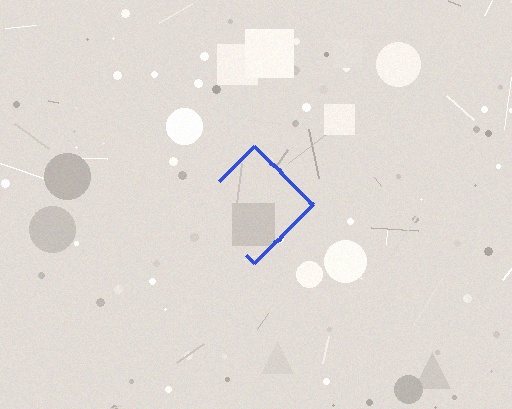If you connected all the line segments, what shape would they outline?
They would outline a diamond.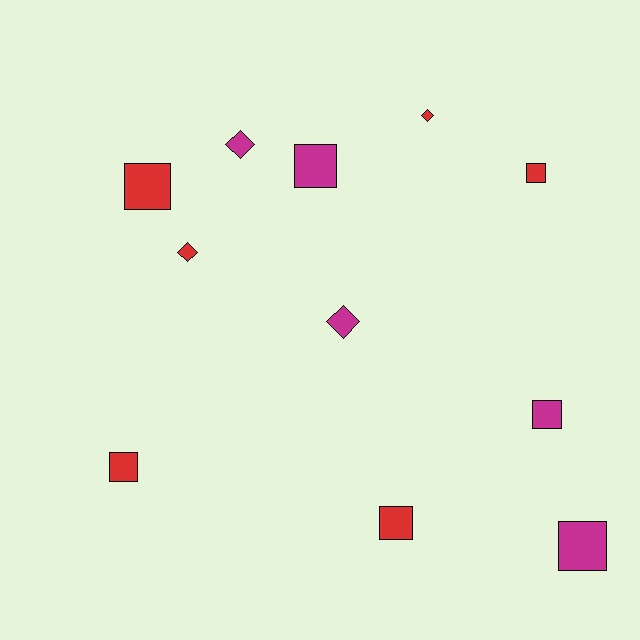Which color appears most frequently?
Red, with 6 objects.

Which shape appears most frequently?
Square, with 7 objects.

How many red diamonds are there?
There are 2 red diamonds.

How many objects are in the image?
There are 11 objects.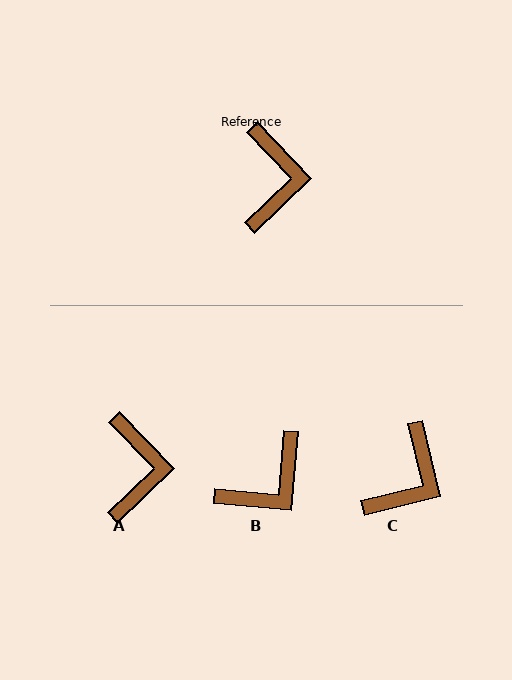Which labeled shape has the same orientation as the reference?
A.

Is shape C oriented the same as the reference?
No, it is off by about 30 degrees.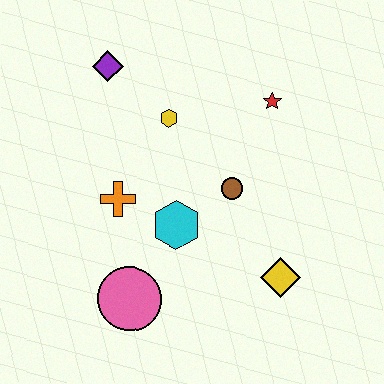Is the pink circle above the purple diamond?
No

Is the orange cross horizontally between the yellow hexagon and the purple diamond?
Yes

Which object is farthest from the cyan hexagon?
The purple diamond is farthest from the cyan hexagon.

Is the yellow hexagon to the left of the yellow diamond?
Yes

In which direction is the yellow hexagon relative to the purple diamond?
The yellow hexagon is to the right of the purple diamond.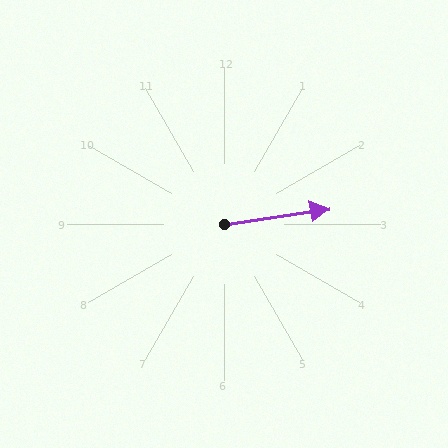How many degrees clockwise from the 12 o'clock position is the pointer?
Approximately 81 degrees.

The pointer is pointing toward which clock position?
Roughly 3 o'clock.